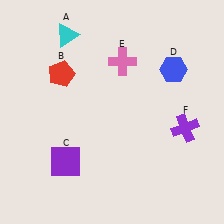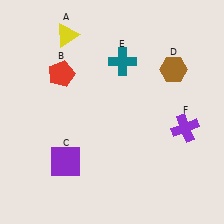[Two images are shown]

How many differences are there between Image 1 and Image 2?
There are 3 differences between the two images.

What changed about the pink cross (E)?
In Image 1, E is pink. In Image 2, it changed to teal.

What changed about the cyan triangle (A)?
In Image 1, A is cyan. In Image 2, it changed to yellow.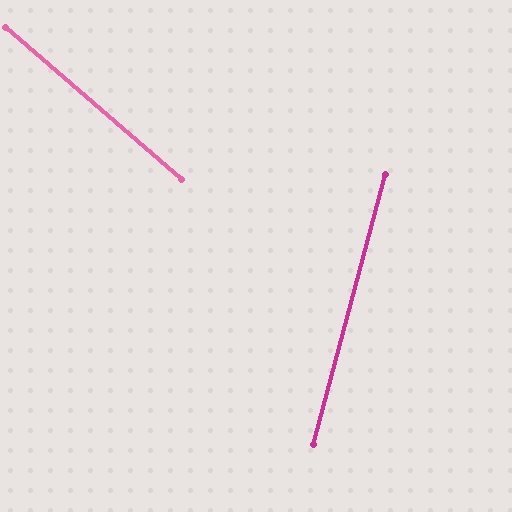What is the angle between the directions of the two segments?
Approximately 64 degrees.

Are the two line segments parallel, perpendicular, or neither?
Neither parallel nor perpendicular — they differ by about 64°.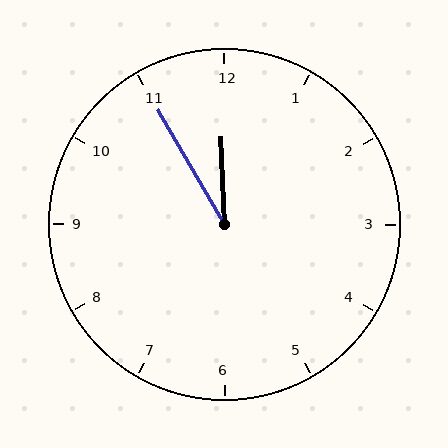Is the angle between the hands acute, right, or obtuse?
It is acute.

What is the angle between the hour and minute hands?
Approximately 28 degrees.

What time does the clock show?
11:55.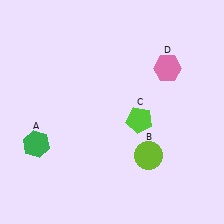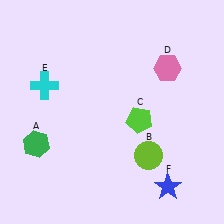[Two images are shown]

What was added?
A cyan cross (E), a blue star (F) were added in Image 2.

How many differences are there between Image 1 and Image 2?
There are 2 differences between the two images.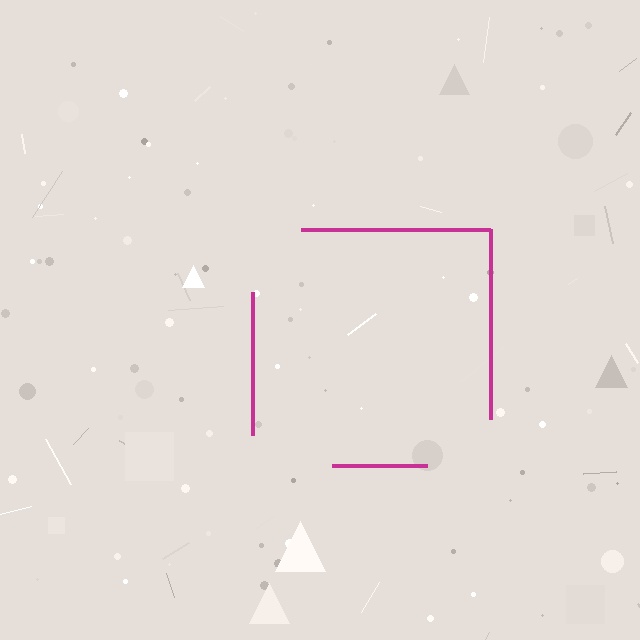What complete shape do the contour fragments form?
The contour fragments form a square.